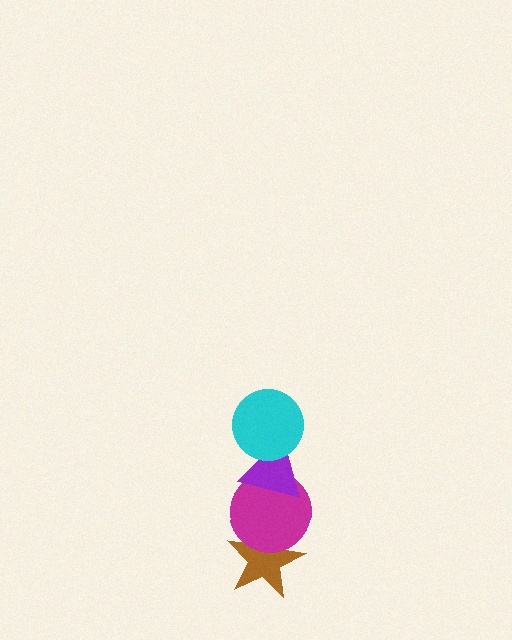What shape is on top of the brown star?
The magenta circle is on top of the brown star.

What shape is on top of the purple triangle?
The cyan circle is on top of the purple triangle.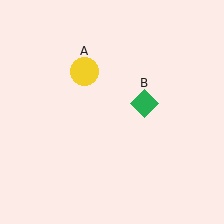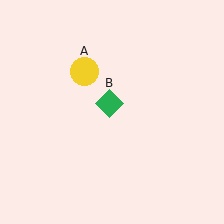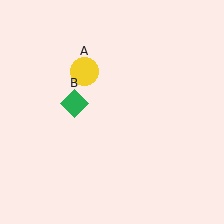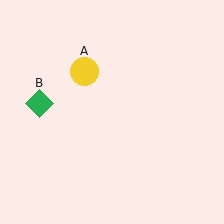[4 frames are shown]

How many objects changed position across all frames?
1 object changed position: green diamond (object B).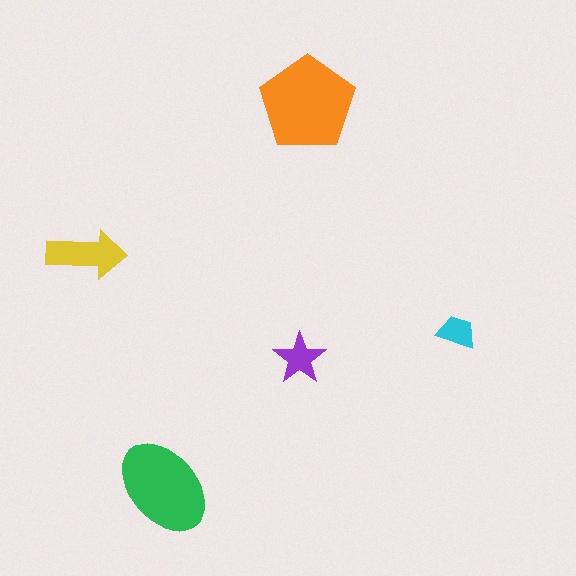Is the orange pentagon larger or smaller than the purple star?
Larger.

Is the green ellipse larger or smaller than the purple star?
Larger.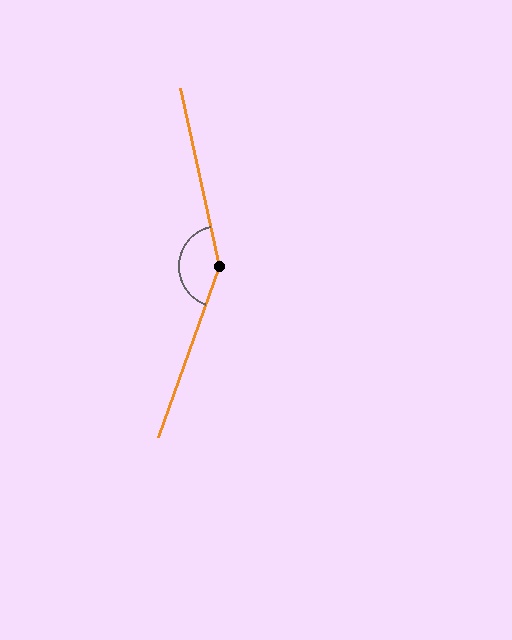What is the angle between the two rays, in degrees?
Approximately 148 degrees.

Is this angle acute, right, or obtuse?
It is obtuse.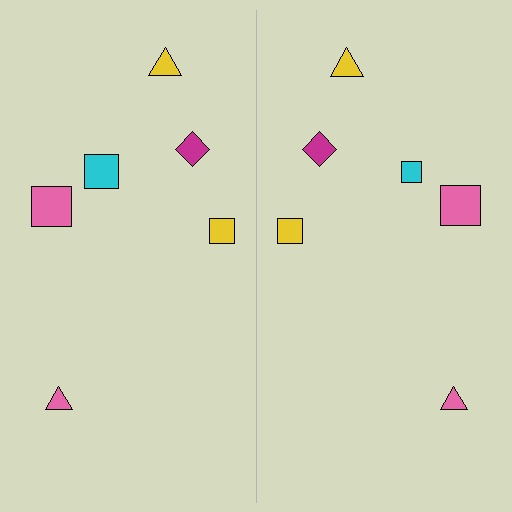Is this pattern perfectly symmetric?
No, the pattern is not perfectly symmetric. The cyan square on the right side has a different size than its mirror counterpart.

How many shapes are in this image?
There are 12 shapes in this image.